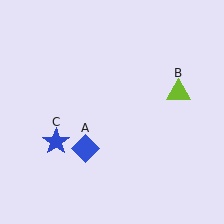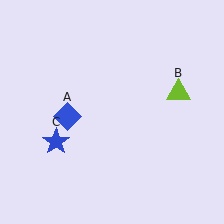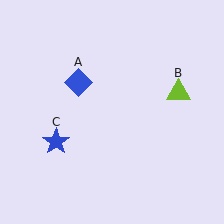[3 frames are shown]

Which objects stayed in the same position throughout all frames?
Lime triangle (object B) and blue star (object C) remained stationary.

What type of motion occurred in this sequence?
The blue diamond (object A) rotated clockwise around the center of the scene.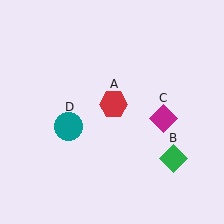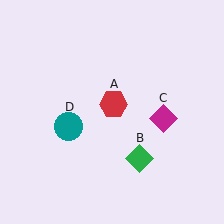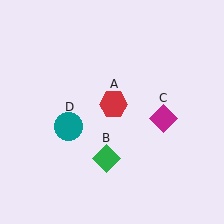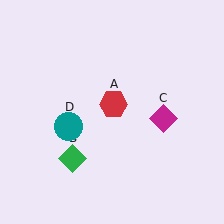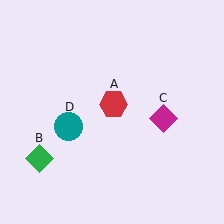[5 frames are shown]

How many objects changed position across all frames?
1 object changed position: green diamond (object B).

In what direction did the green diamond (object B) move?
The green diamond (object B) moved left.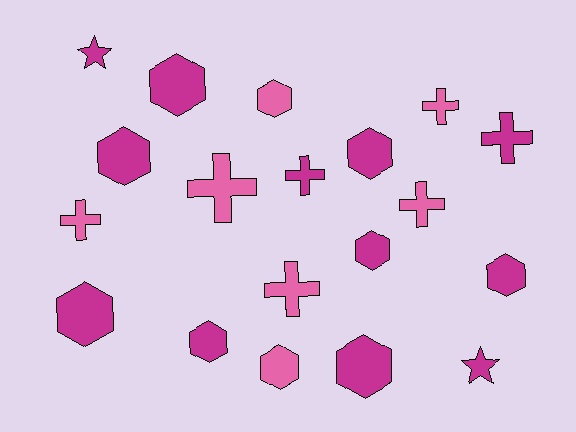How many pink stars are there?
There are no pink stars.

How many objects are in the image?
There are 19 objects.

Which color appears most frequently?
Magenta, with 12 objects.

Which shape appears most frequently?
Hexagon, with 10 objects.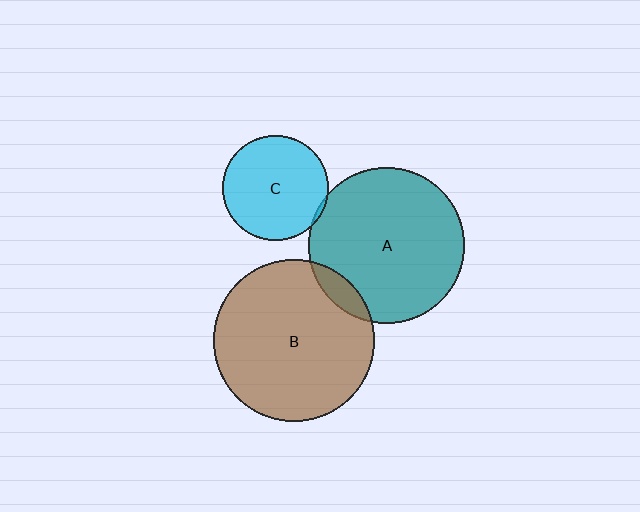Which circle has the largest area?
Circle B (brown).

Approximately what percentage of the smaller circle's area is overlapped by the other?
Approximately 5%.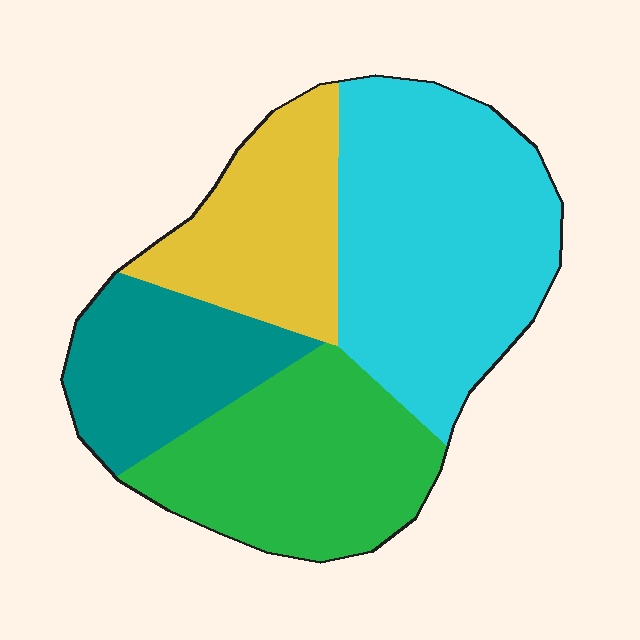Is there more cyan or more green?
Cyan.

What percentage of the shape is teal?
Teal takes up between a sixth and a third of the shape.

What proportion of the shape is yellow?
Yellow takes up between a sixth and a third of the shape.